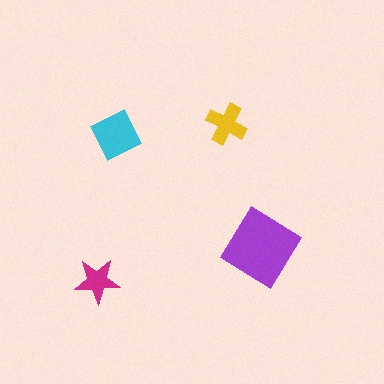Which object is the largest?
The purple diamond.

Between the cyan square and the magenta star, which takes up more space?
The cyan square.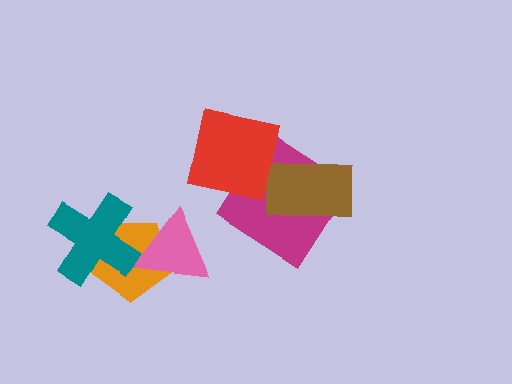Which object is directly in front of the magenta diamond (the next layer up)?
The brown rectangle is directly in front of the magenta diamond.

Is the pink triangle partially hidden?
Yes, it is partially covered by another shape.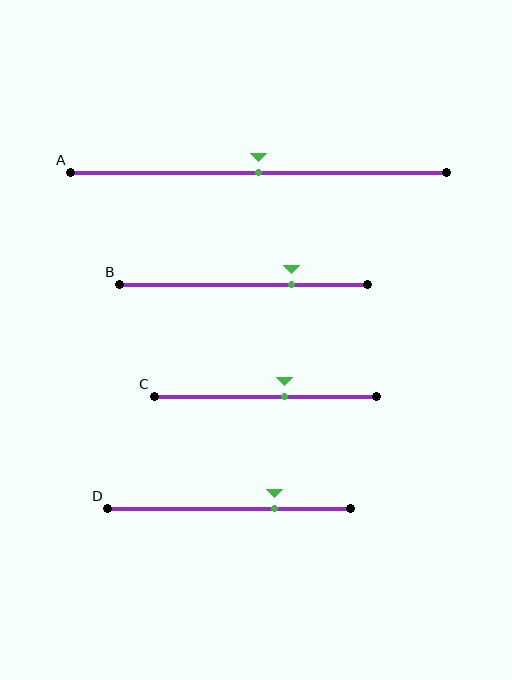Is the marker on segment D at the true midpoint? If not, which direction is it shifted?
No, the marker on segment D is shifted to the right by about 19% of the segment length.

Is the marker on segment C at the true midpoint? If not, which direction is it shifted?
No, the marker on segment C is shifted to the right by about 9% of the segment length.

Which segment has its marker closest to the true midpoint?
Segment A has its marker closest to the true midpoint.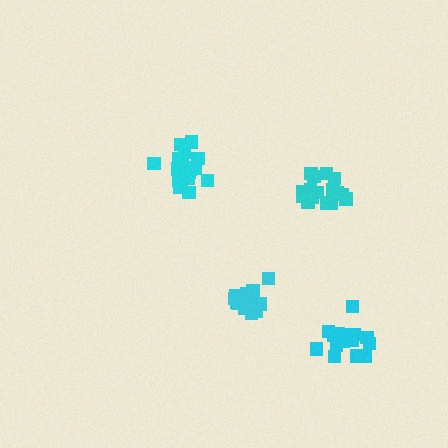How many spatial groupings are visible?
There are 4 spatial groupings.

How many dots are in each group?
Group 1: 15 dots, Group 2: 20 dots, Group 3: 19 dots, Group 4: 19 dots (73 total).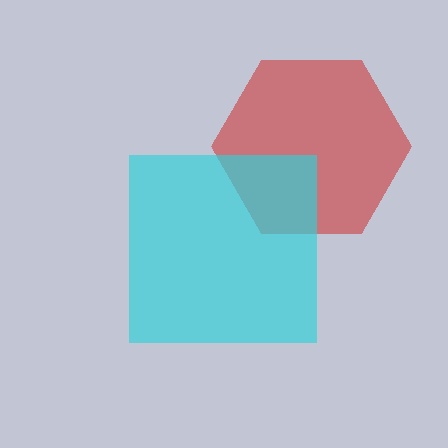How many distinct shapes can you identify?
There are 2 distinct shapes: a red hexagon, a cyan square.